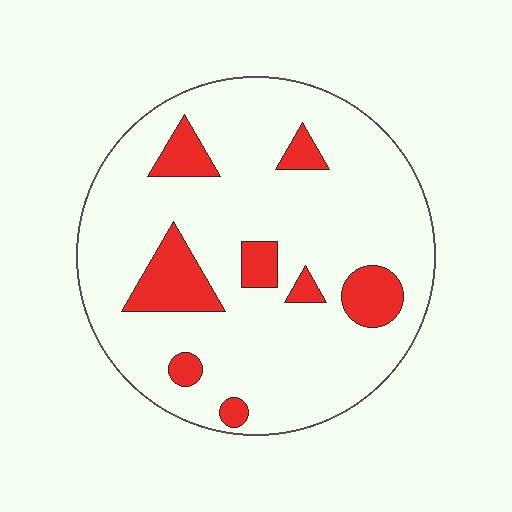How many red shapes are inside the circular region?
8.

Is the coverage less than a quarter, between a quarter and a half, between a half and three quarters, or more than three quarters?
Less than a quarter.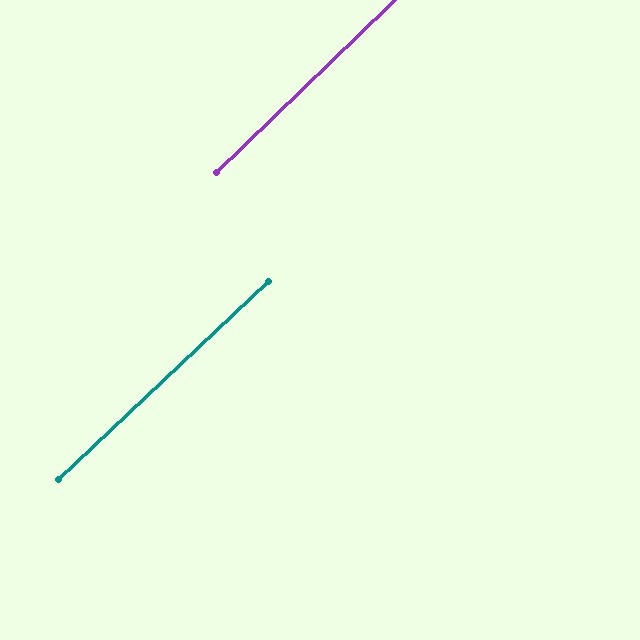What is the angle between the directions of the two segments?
Approximately 1 degree.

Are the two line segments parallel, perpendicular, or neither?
Parallel — their directions differ by only 0.7°.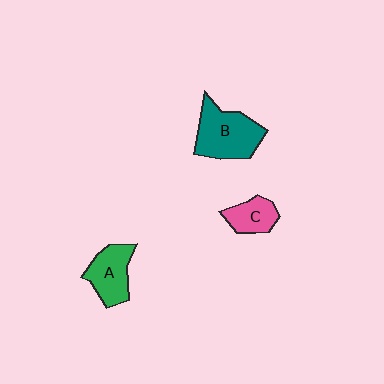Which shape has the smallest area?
Shape C (pink).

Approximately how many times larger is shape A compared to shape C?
Approximately 1.4 times.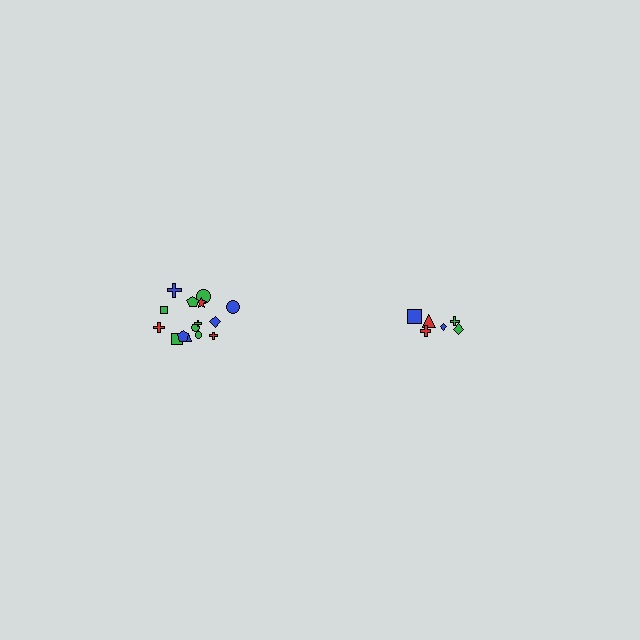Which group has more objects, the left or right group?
The left group.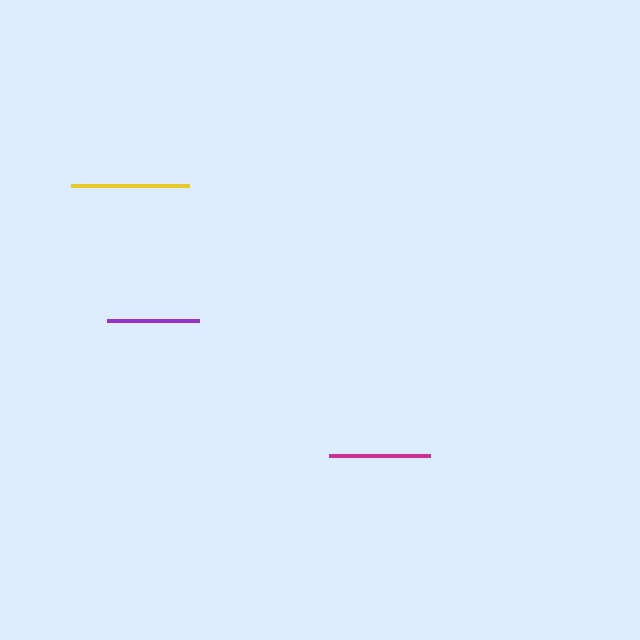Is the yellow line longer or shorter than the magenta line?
The yellow line is longer than the magenta line.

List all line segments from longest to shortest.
From longest to shortest: yellow, magenta, purple.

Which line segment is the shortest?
The purple line is the shortest at approximately 92 pixels.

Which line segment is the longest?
The yellow line is the longest at approximately 118 pixels.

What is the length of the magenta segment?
The magenta segment is approximately 101 pixels long.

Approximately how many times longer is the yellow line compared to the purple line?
The yellow line is approximately 1.3 times the length of the purple line.